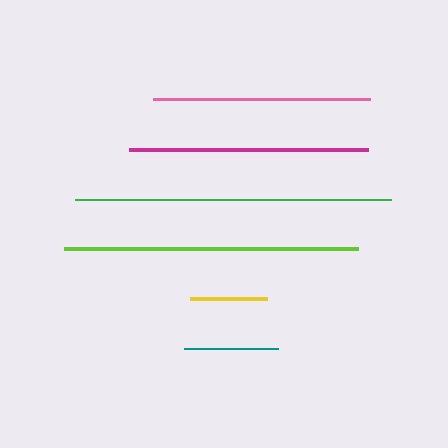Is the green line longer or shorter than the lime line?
The green line is longer than the lime line.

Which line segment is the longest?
The green line is the longest at approximately 316 pixels.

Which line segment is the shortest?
The yellow line is the shortest at approximately 78 pixels.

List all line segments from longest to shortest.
From longest to shortest: green, lime, magenta, pink, teal, yellow.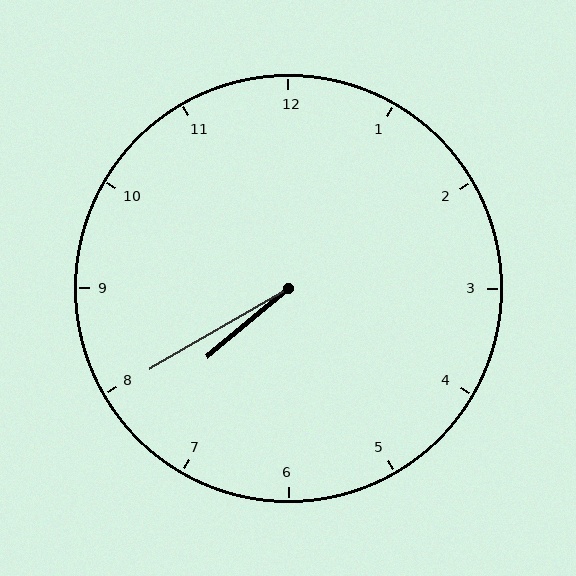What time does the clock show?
7:40.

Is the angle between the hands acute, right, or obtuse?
It is acute.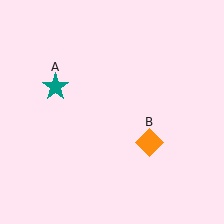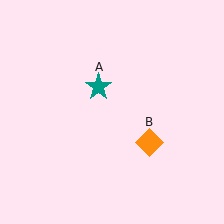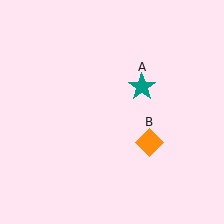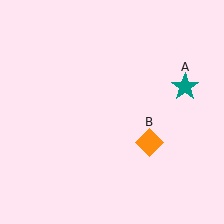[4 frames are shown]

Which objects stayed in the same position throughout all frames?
Orange diamond (object B) remained stationary.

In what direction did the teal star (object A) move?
The teal star (object A) moved right.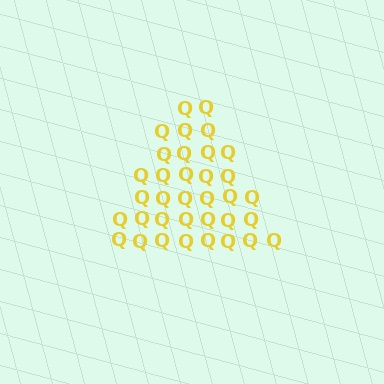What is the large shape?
The large shape is a triangle.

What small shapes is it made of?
It is made of small letter Q's.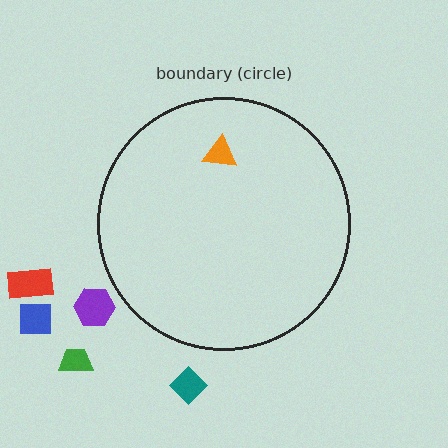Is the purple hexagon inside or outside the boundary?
Outside.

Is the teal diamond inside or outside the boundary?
Outside.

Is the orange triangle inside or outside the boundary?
Inside.